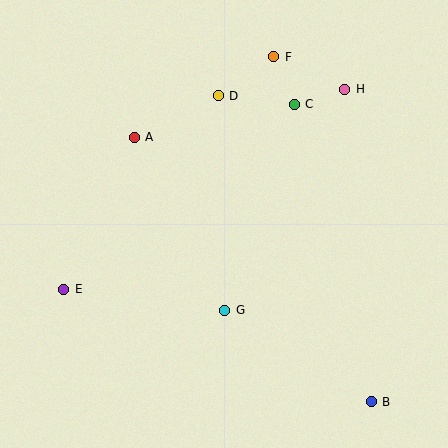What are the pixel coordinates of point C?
Point C is at (294, 104).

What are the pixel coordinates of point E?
Point E is at (64, 289).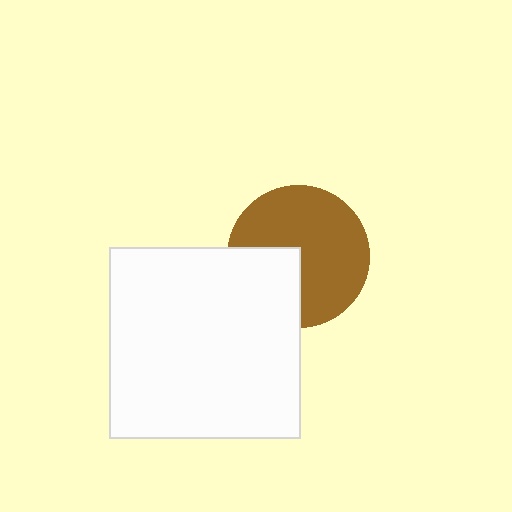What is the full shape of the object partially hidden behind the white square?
The partially hidden object is a brown circle.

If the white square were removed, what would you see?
You would see the complete brown circle.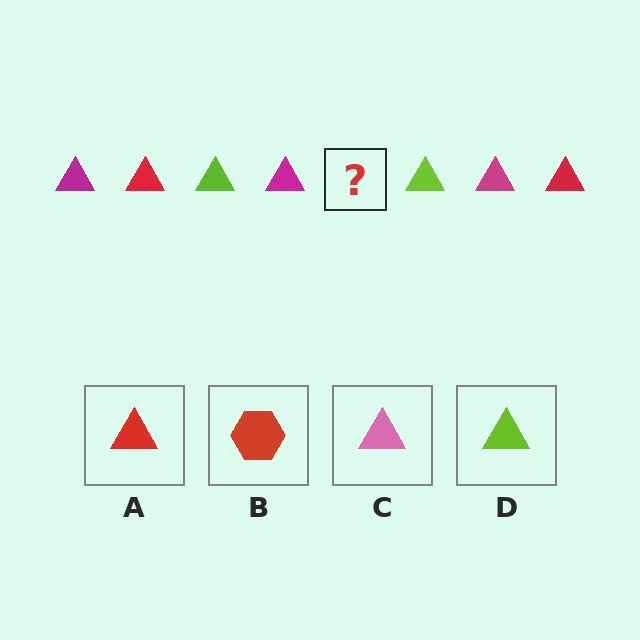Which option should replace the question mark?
Option A.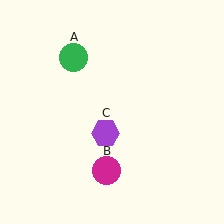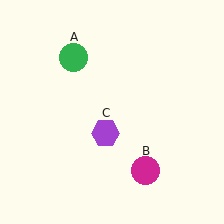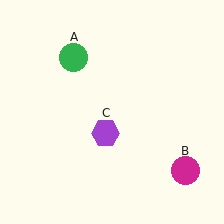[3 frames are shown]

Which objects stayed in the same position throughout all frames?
Green circle (object A) and purple hexagon (object C) remained stationary.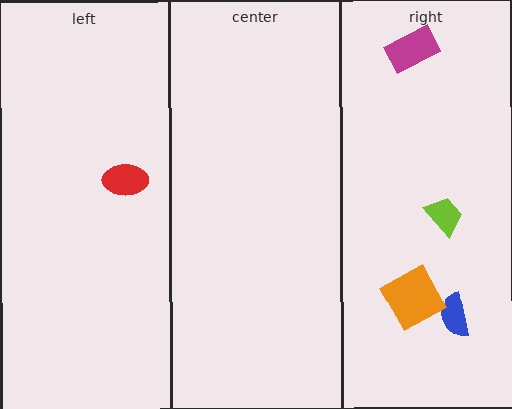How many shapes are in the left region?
1.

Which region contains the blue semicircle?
The right region.